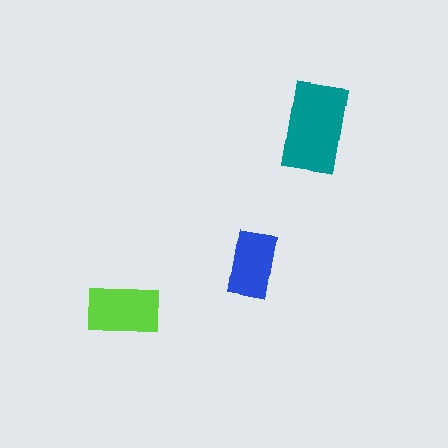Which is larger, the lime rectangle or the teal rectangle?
The teal one.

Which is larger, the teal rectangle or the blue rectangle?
The teal one.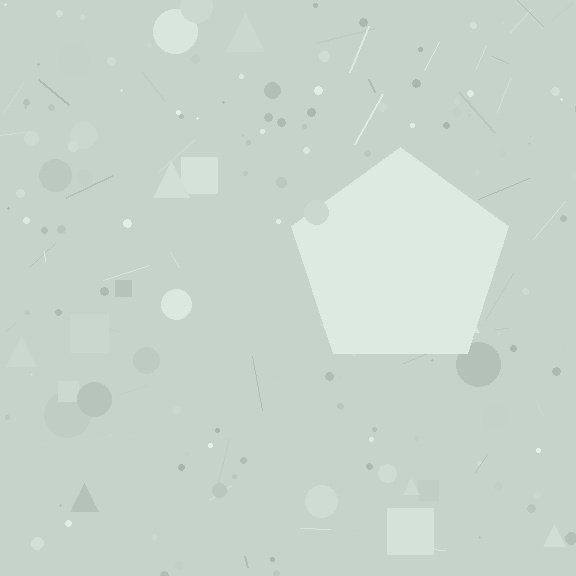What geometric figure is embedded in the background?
A pentagon is embedded in the background.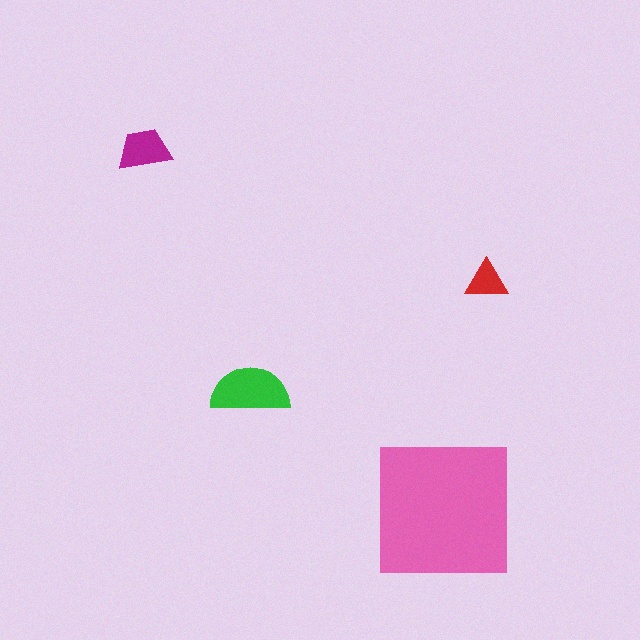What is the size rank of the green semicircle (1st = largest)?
2nd.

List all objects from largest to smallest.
The pink square, the green semicircle, the magenta trapezoid, the red triangle.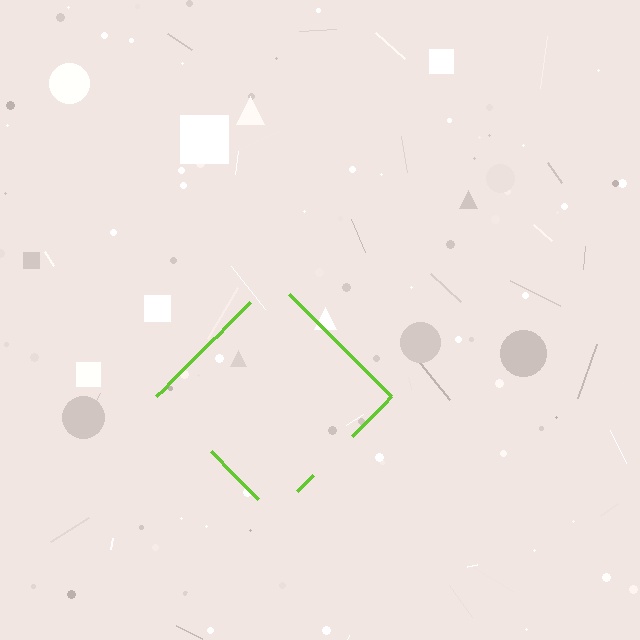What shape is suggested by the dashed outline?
The dashed outline suggests a diamond.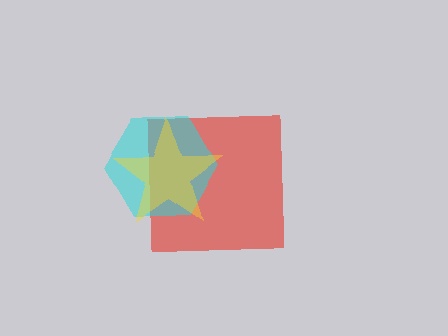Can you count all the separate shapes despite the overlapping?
Yes, there are 3 separate shapes.